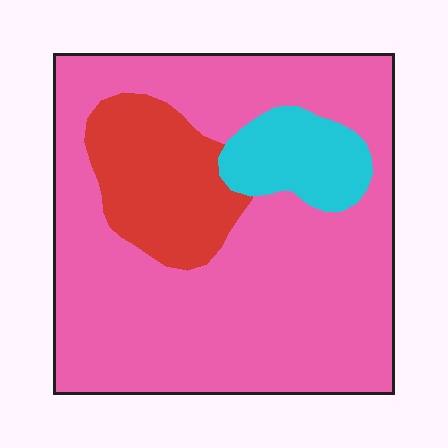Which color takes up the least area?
Cyan, at roughly 10%.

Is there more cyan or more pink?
Pink.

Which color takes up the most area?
Pink, at roughly 75%.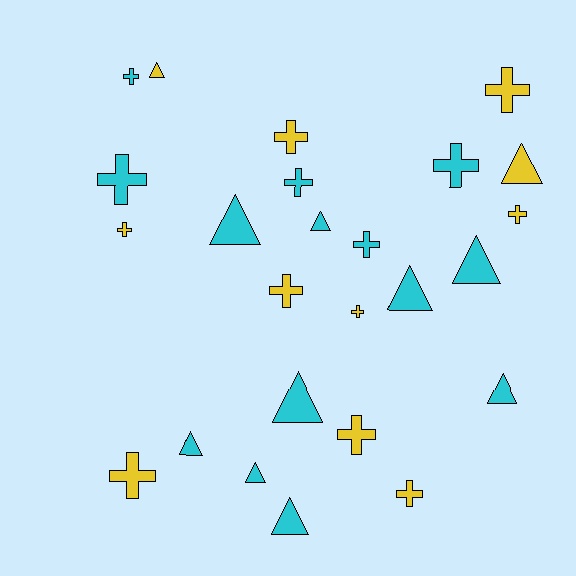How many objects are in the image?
There are 25 objects.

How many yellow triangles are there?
There are 2 yellow triangles.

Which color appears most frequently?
Cyan, with 14 objects.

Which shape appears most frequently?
Cross, with 14 objects.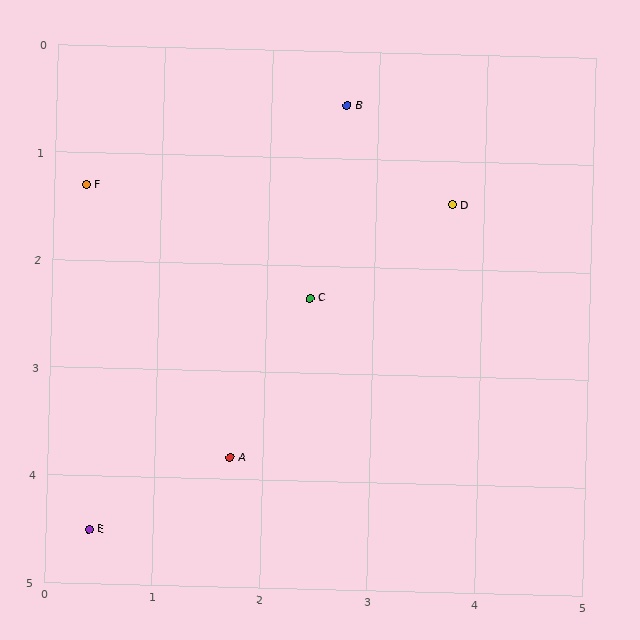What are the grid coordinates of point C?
Point C is at approximately (2.4, 2.3).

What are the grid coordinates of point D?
Point D is at approximately (3.7, 1.4).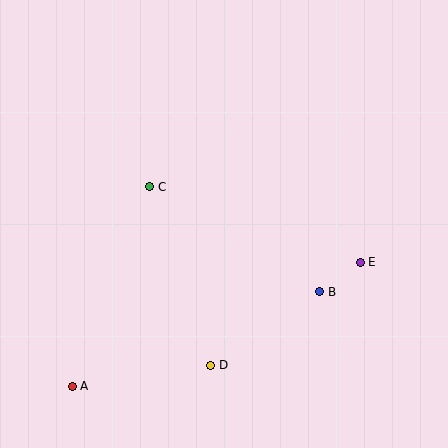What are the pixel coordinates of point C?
Point C is at (150, 187).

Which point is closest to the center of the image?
Point C at (150, 187) is closest to the center.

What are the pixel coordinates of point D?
Point D is at (211, 365).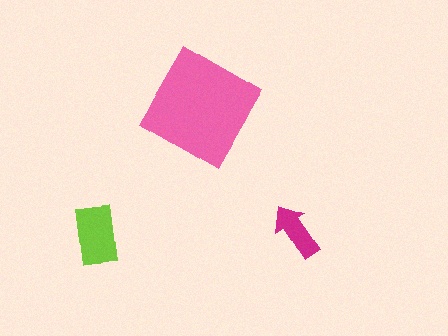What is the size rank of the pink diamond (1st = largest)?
1st.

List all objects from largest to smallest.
The pink diamond, the lime rectangle, the magenta arrow.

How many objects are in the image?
There are 3 objects in the image.